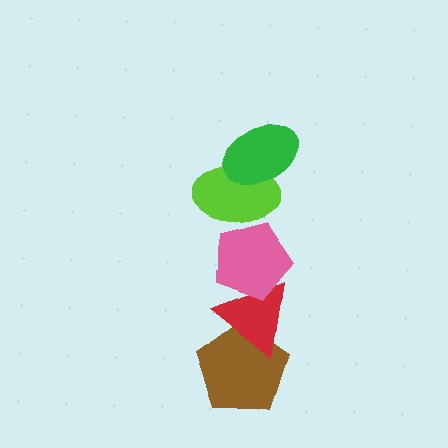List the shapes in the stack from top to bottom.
From top to bottom: the green ellipse, the lime ellipse, the pink pentagon, the red triangle, the brown pentagon.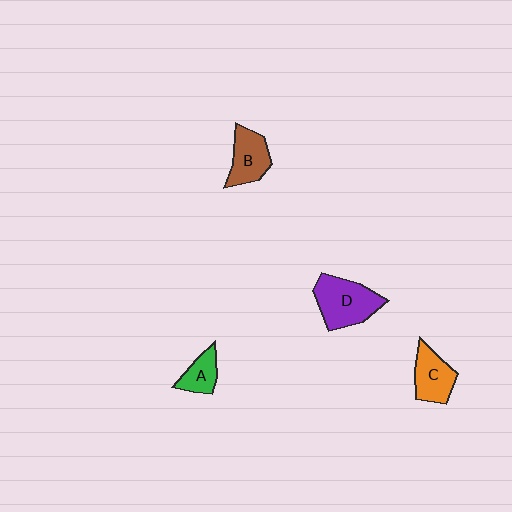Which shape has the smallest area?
Shape A (green).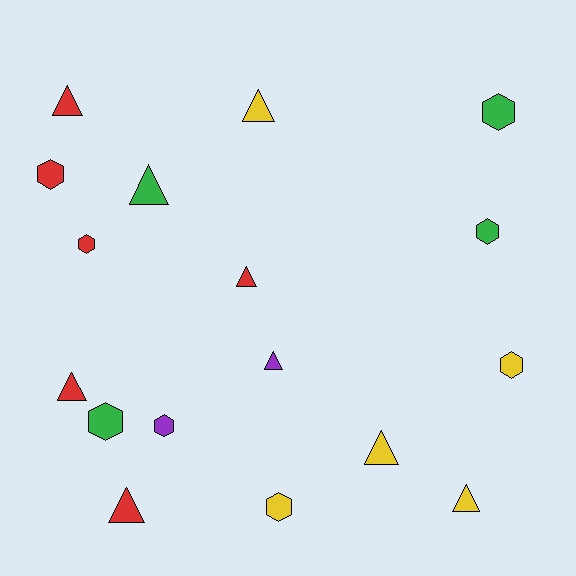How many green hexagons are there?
There are 3 green hexagons.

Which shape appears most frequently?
Triangle, with 9 objects.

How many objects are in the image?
There are 17 objects.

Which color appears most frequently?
Red, with 6 objects.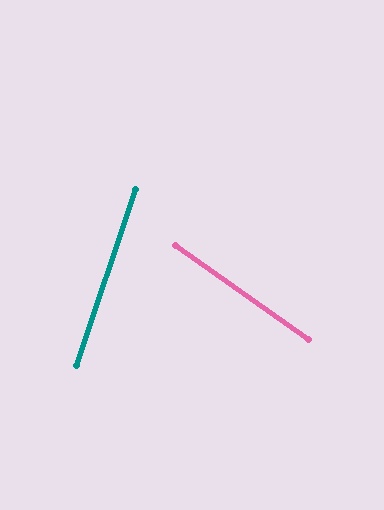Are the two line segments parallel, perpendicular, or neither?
Neither parallel nor perpendicular — they differ by about 73°.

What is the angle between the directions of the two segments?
Approximately 73 degrees.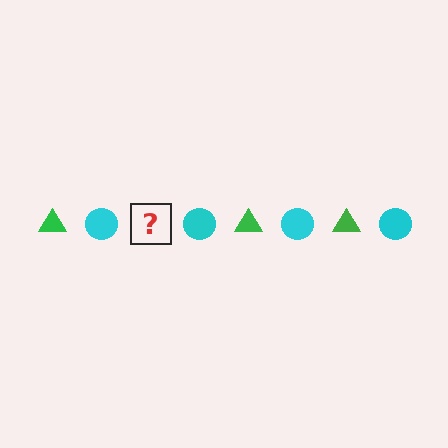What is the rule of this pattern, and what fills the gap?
The rule is that the pattern alternates between green triangle and cyan circle. The gap should be filled with a green triangle.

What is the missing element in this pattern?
The missing element is a green triangle.